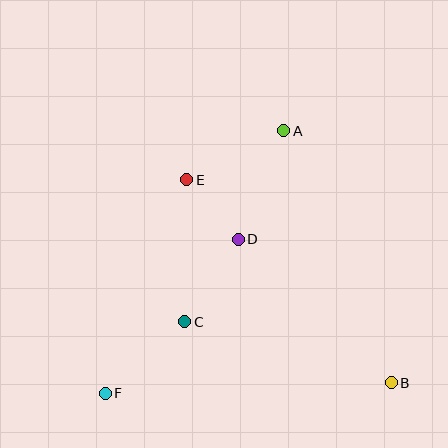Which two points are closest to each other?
Points D and E are closest to each other.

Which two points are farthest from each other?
Points A and F are farthest from each other.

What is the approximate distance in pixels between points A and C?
The distance between A and C is approximately 215 pixels.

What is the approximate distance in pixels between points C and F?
The distance between C and F is approximately 107 pixels.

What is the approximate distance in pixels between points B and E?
The distance between B and E is approximately 288 pixels.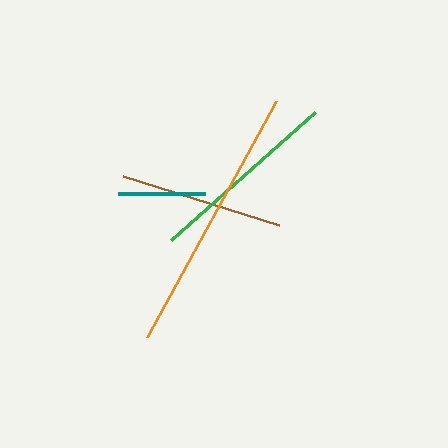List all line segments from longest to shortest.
From longest to shortest: orange, green, brown, teal.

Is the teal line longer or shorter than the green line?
The green line is longer than the teal line.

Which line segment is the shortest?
The teal line is the shortest at approximately 88 pixels.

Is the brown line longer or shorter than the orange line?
The orange line is longer than the brown line.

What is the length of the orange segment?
The orange segment is approximately 269 pixels long.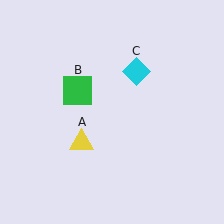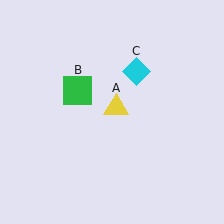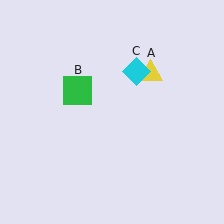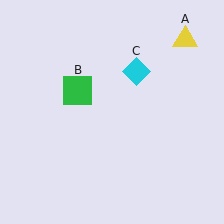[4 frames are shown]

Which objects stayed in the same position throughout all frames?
Green square (object B) and cyan diamond (object C) remained stationary.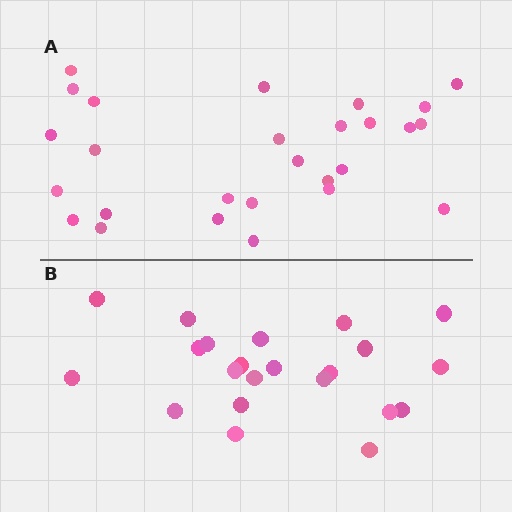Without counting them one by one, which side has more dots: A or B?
Region A (the top region) has more dots.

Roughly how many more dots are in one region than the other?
Region A has about 5 more dots than region B.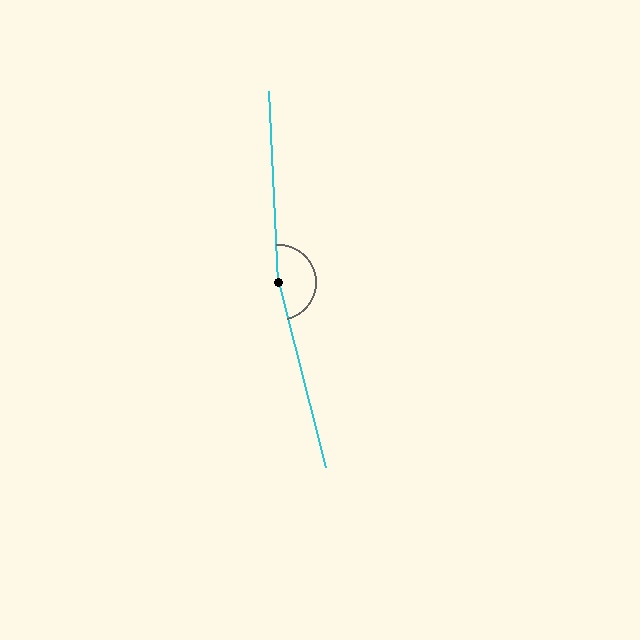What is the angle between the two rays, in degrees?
Approximately 168 degrees.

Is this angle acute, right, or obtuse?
It is obtuse.